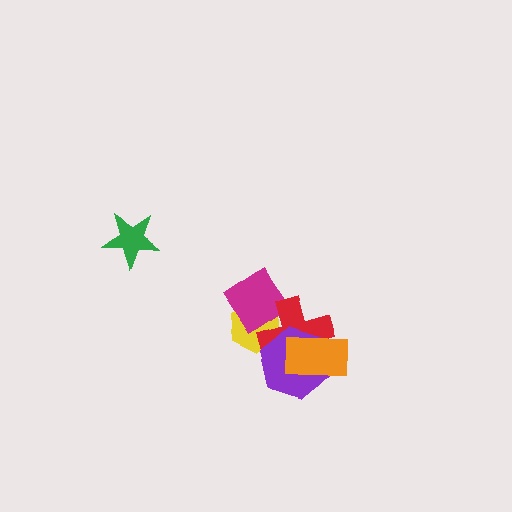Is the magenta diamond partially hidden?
Yes, it is partially covered by another shape.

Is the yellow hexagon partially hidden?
Yes, it is partially covered by another shape.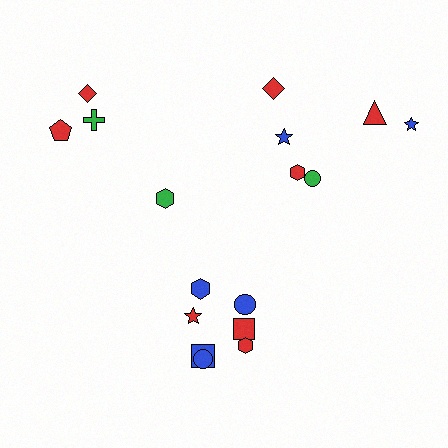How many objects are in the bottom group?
There are 7 objects.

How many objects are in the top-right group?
There are 6 objects.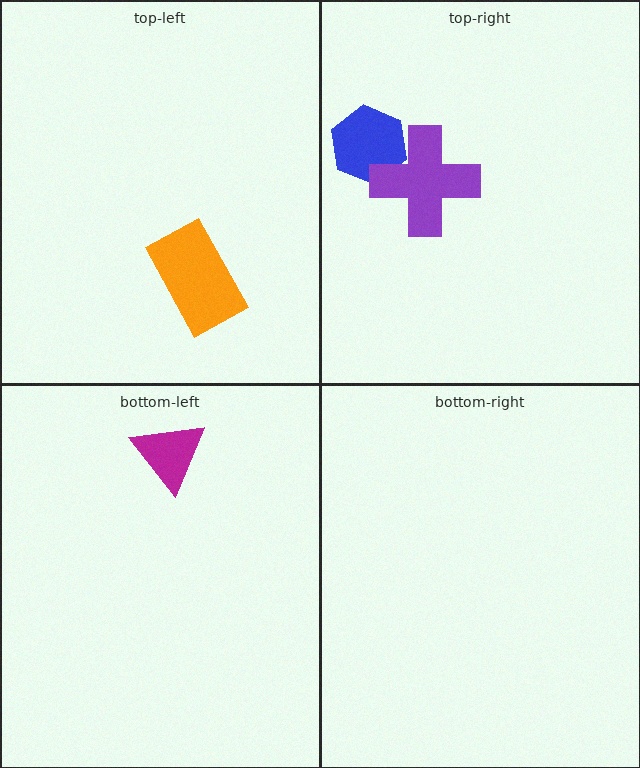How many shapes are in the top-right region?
2.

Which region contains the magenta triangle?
The bottom-left region.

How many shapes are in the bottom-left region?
1.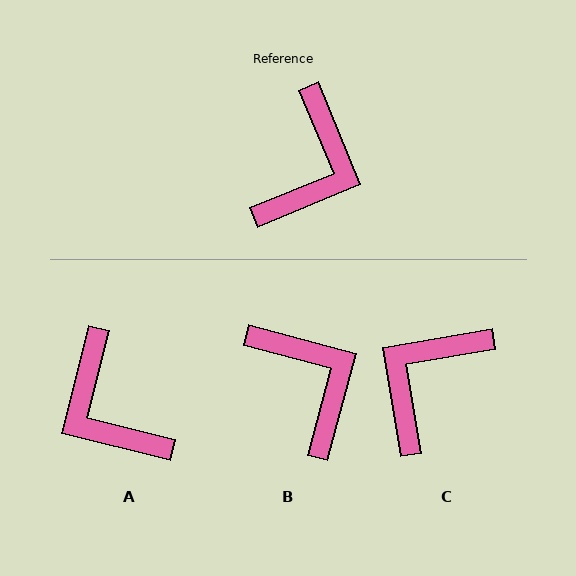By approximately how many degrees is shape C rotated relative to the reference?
Approximately 167 degrees counter-clockwise.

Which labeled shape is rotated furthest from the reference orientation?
C, about 167 degrees away.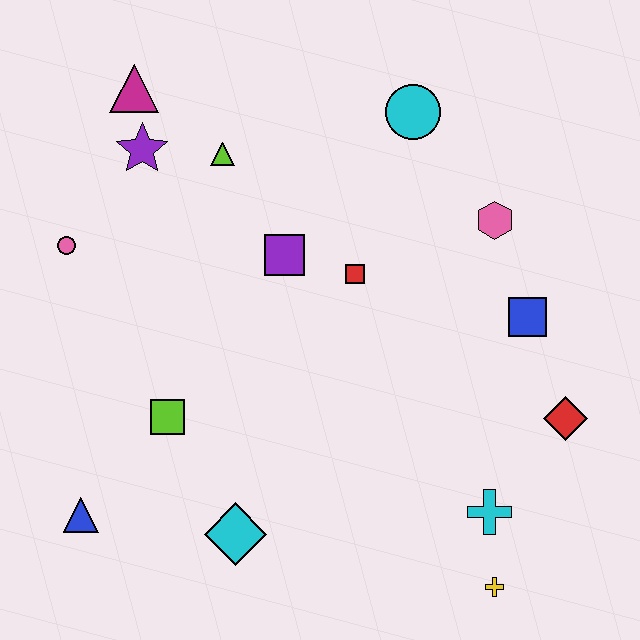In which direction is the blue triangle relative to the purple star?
The blue triangle is below the purple star.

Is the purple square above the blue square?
Yes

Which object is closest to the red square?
The purple square is closest to the red square.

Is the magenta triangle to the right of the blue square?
No